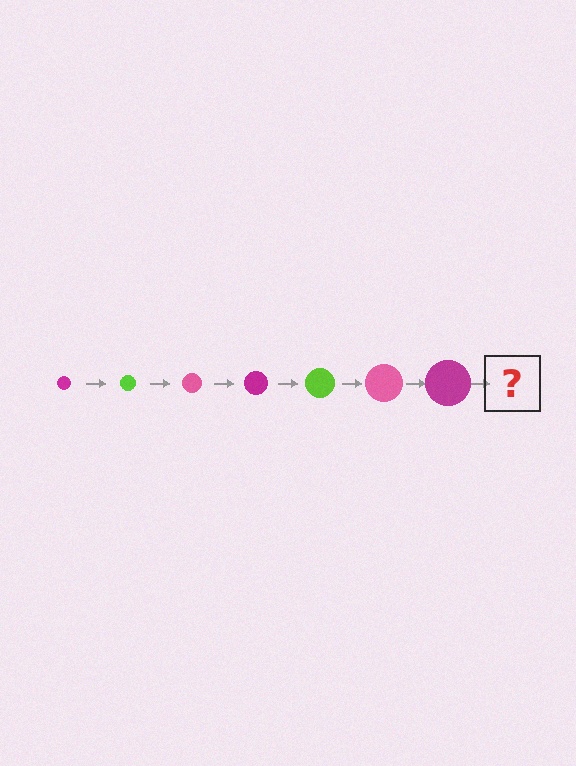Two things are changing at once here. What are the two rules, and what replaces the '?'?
The two rules are that the circle grows larger each step and the color cycles through magenta, lime, and pink. The '?' should be a lime circle, larger than the previous one.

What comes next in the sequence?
The next element should be a lime circle, larger than the previous one.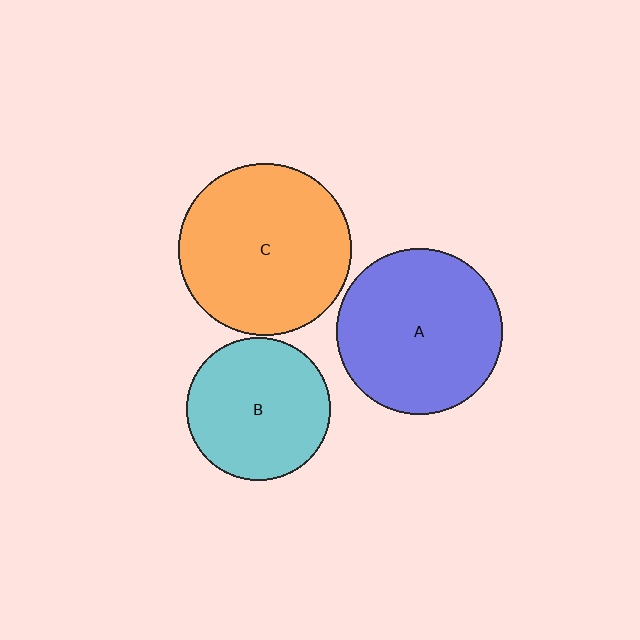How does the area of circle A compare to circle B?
Approximately 1.3 times.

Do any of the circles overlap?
No, none of the circles overlap.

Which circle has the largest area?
Circle C (orange).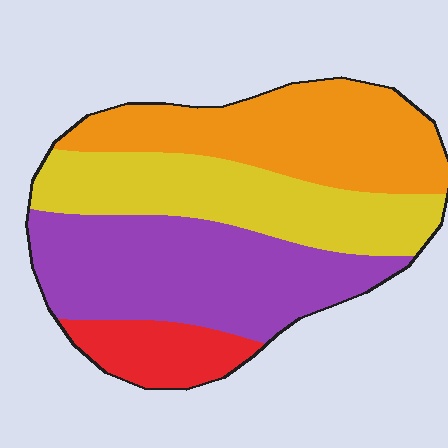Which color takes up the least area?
Red, at roughly 10%.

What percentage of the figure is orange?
Orange covers roughly 30% of the figure.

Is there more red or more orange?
Orange.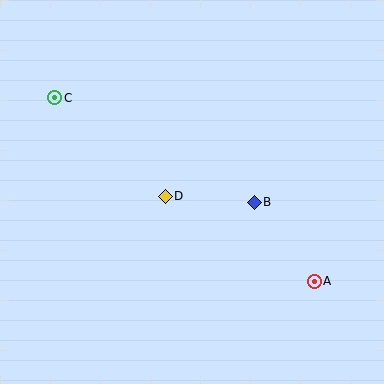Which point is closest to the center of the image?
Point D at (165, 196) is closest to the center.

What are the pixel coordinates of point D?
Point D is at (165, 196).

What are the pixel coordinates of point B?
Point B is at (254, 202).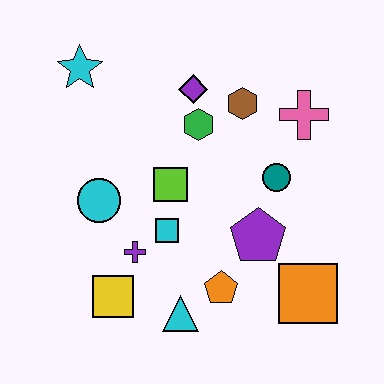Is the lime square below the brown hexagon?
Yes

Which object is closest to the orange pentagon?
The cyan triangle is closest to the orange pentagon.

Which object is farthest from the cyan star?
The orange square is farthest from the cyan star.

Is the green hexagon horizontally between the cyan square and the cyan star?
No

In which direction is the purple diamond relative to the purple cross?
The purple diamond is above the purple cross.